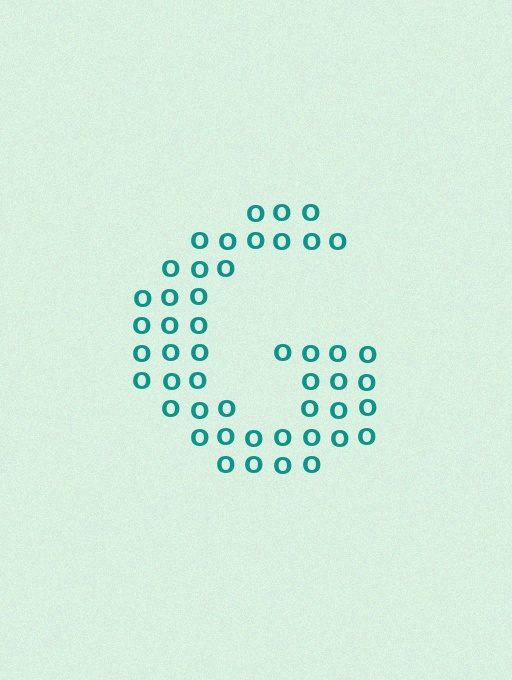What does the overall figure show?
The overall figure shows the letter G.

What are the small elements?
The small elements are letter O's.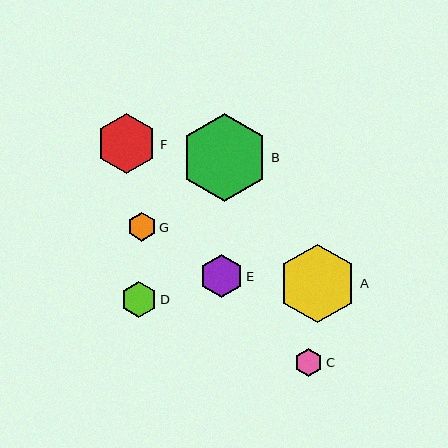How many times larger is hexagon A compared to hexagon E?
Hexagon A is approximately 1.8 times the size of hexagon E.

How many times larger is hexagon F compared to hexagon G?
Hexagon F is approximately 2.1 times the size of hexagon G.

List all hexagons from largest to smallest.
From largest to smallest: B, A, F, E, D, G, C.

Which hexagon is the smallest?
Hexagon C is the smallest with a size of approximately 28 pixels.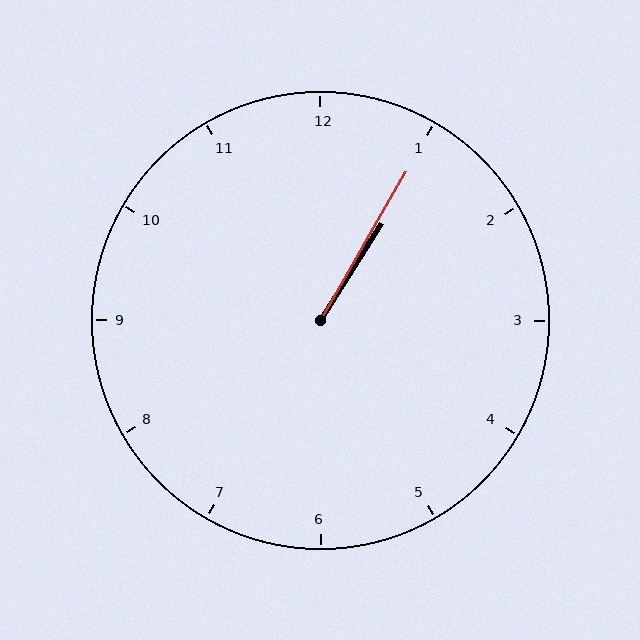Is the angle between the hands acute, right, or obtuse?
It is acute.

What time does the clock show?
1:05.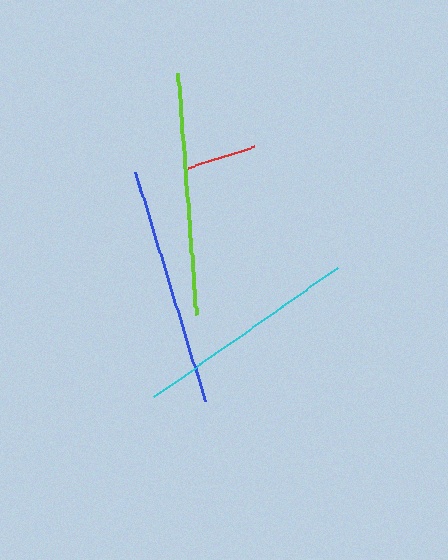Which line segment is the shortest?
The red line is the shortest at approximately 69 pixels.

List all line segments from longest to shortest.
From longest to shortest: lime, blue, cyan, red.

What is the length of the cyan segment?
The cyan segment is approximately 225 pixels long.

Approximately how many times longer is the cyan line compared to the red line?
The cyan line is approximately 3.3 times the length of the red line.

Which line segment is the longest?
The lime line is the longest at approximately 243 pixels.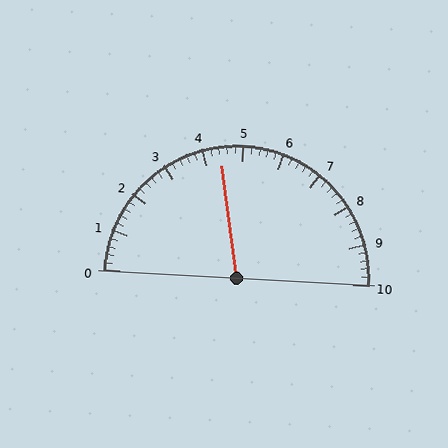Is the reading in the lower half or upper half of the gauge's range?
The reading is in the lower half of the range (0 to 10).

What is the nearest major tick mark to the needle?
The nearest major tick mark is 4.